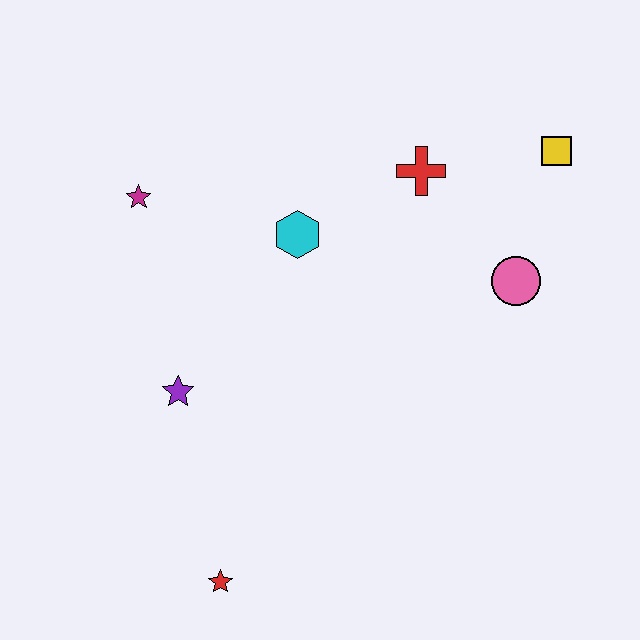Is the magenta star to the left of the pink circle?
Yes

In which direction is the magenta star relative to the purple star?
The magenta star is above the purple star.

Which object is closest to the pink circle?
The yellow square is closest to the pink circle.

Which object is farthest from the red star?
The yellow square is farthest from the red star.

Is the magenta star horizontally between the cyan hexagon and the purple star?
No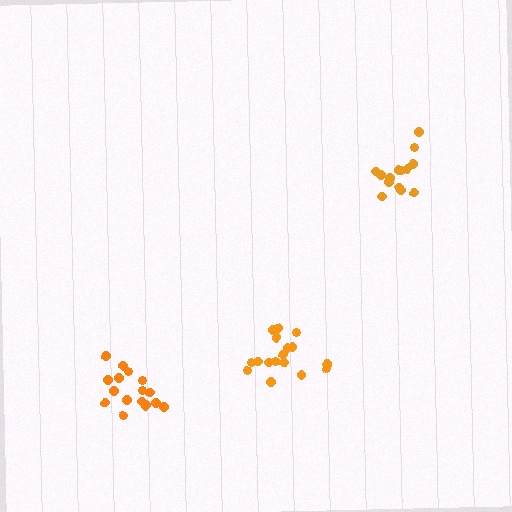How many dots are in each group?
Group 1: 17 dots, Group 2: 16 dots, Group 3: 14 dots (47 total).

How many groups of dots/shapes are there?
There are 3 groups.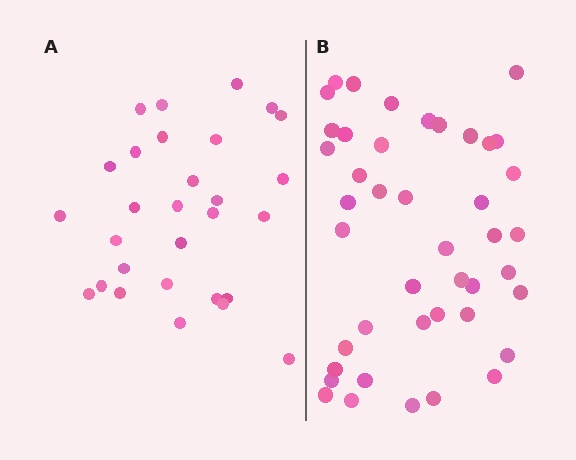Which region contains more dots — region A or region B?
Region B (the right region) has more dots.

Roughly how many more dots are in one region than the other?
Region B has approximately 15 more dots than region A.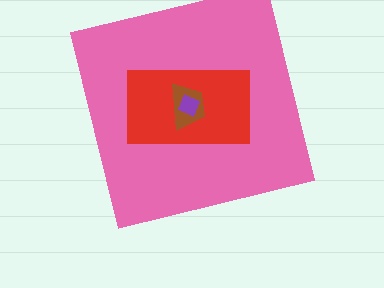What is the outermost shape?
The pink square.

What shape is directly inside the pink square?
The red rectangle.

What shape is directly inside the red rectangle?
The brown trapezoid.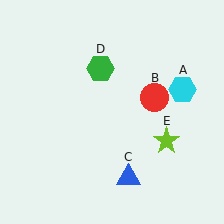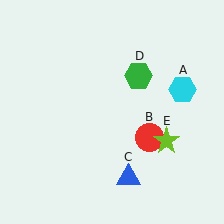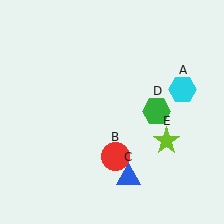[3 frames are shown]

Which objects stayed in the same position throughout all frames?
Cyan hexagon (object A) and blue triangle (object C) and lime star (object E) remained stationary.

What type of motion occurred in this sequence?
The red circle (object B), green hexagon (object D) rotated clockwise around the center of the scene.